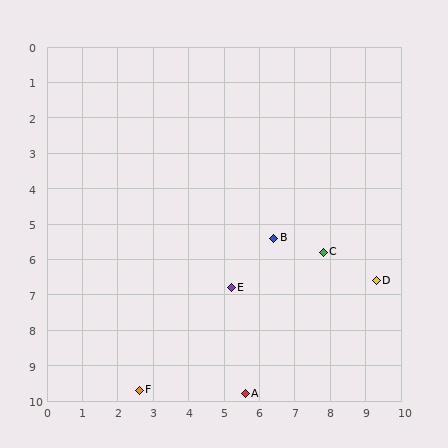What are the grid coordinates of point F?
Point F is at approximately (2.6, 9.7).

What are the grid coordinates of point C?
Point C is at approximately (7.8, 5.8).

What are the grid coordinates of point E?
Point E is at approximately (5.2, 6.8).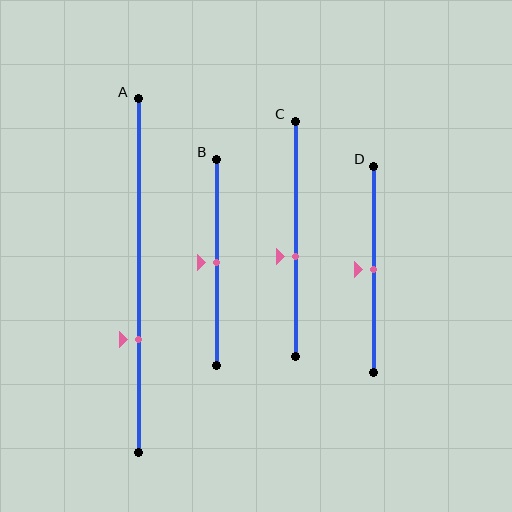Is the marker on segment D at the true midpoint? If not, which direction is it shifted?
Yes, the marker on segment D is at the true midpoint.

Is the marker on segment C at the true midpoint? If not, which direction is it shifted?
No, the marker on segment C is shifted downward by about 7% of the segment length.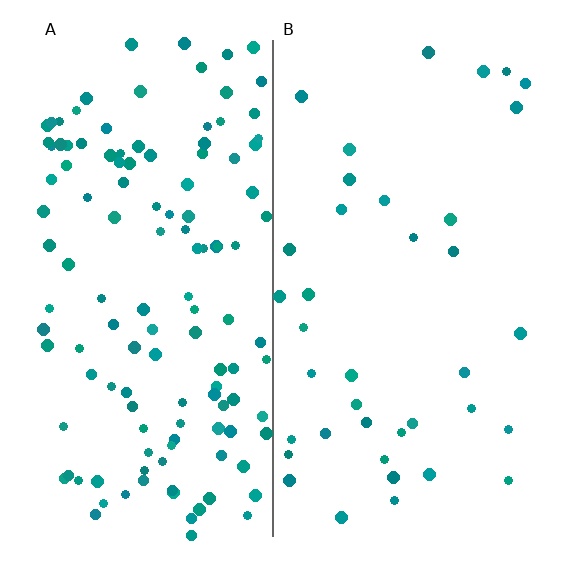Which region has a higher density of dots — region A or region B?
A (the left).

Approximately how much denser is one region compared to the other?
Approximately 3.4× — region A over region B.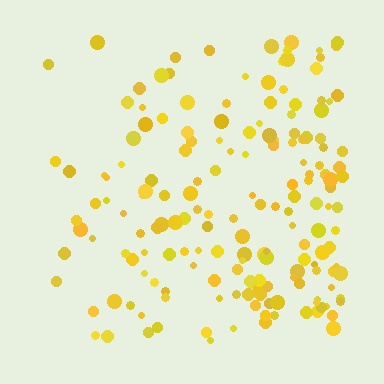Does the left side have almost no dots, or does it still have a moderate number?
Still a moderate number, just noticeably fewer than the right.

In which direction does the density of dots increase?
From left to right, with the right side densest.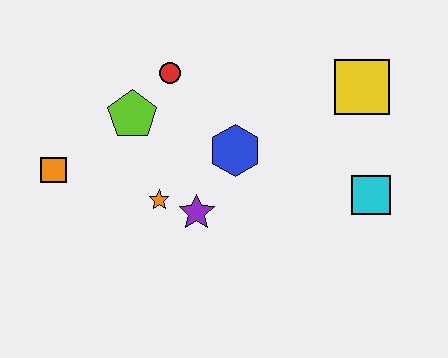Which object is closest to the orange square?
The lime pentagon is closest to the orange square.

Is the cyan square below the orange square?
Yes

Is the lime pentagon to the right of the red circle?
No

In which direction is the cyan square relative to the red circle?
The cyan square is to the right of the red circle.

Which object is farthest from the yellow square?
The orange square is farthest from the yellow square.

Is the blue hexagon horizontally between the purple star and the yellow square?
Yes